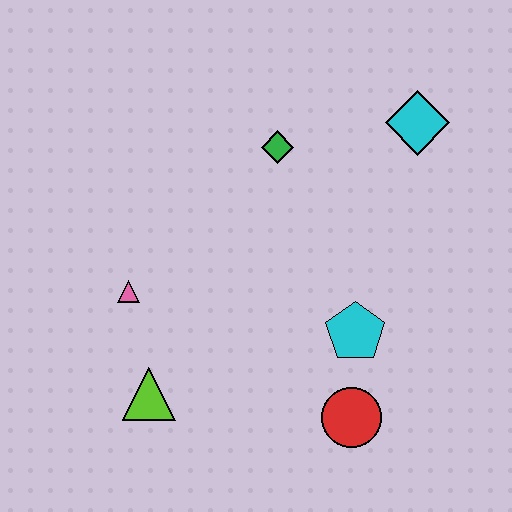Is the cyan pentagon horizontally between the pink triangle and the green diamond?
No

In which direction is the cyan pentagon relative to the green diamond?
The cyan pentagon is below the green diamond.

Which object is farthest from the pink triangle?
The cyan diamond is farthest from the pink triangle.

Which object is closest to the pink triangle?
The lime triangle is closest to the pink triangle.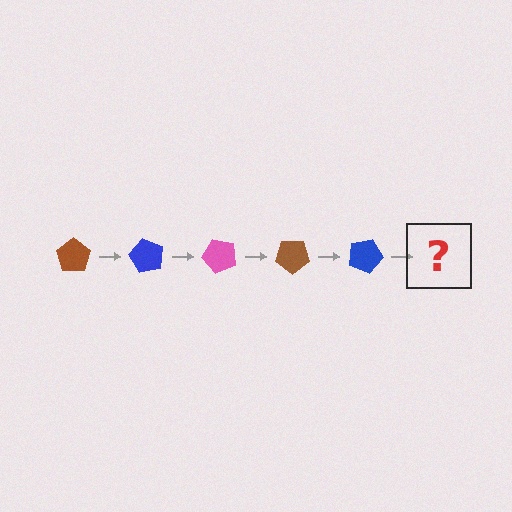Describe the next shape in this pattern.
It should be a pink pentagon, rotated 300 degrees from the start.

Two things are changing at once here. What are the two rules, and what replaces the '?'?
The two rules are that it rotates 60 degrees each step and the color cycles through brown, blue, and pink. The '?' should be a pink pentagon, rotated 300 degrees from the start.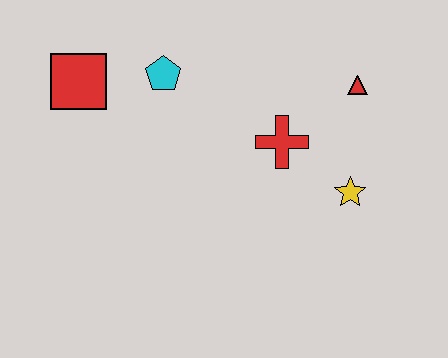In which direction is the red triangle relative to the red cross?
The red triangle is to the right of the red cross.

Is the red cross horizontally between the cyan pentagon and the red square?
No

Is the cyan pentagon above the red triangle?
Yes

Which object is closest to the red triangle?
The red cross is closest to the red triangle.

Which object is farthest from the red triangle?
The red square is farthest from the red triangle.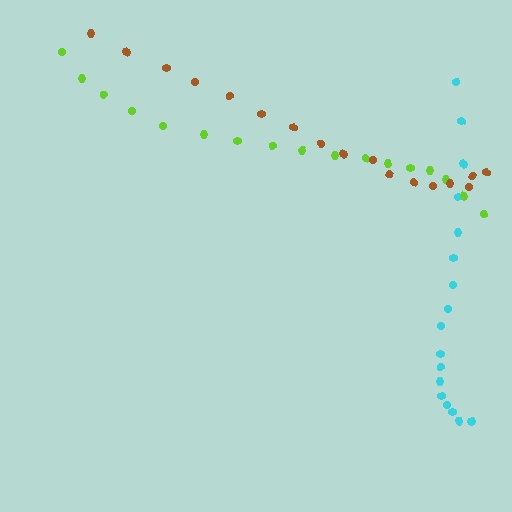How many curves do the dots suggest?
There are 3 distinct paths.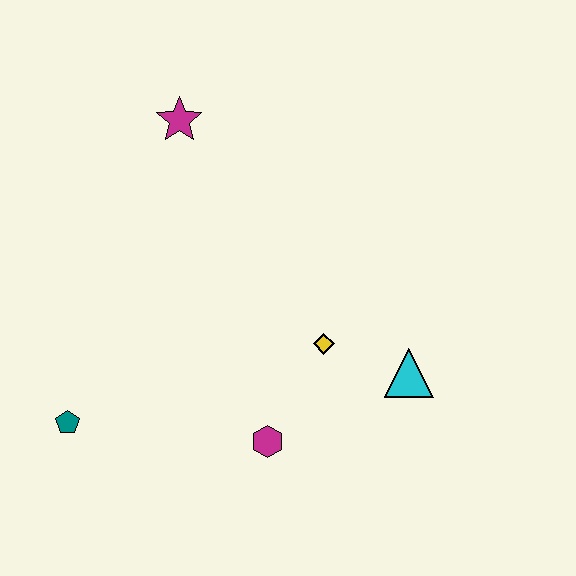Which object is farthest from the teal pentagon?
The cyan triangle is farthest from the teal pentagon.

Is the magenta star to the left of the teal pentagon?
No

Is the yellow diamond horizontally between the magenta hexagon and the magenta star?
No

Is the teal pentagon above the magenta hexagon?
Yes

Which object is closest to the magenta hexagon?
The yellow diamond is closest to the magenta hexagon.